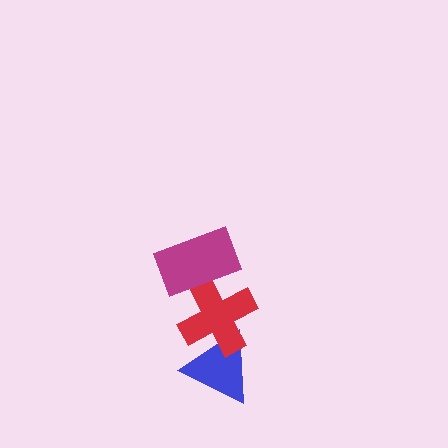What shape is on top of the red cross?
The magenta rectangle is on top of the red cross.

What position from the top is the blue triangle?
The blue triangle is 3rd from the top.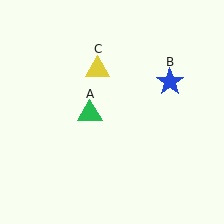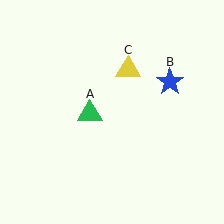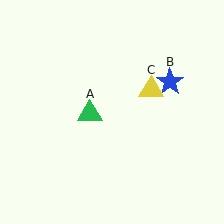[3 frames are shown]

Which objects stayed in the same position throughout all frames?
Green triangle (object A) and blue star (object B) remained stationary.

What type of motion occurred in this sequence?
The yellow triangle (object C) rotated clockwise around the center of the scene.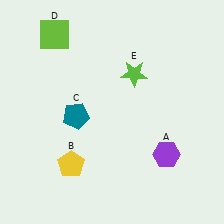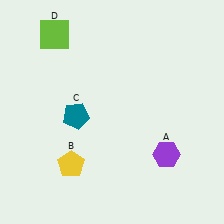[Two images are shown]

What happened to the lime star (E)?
The lime star (E) was removed in Image 2. It was in the top-right area of Image 1.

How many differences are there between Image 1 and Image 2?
There is 1 difference between the two images.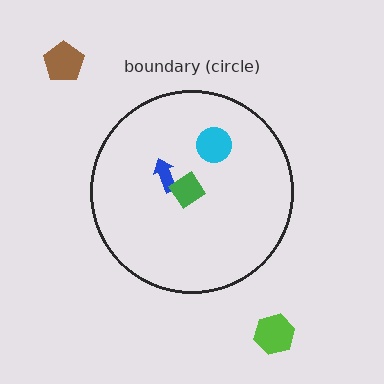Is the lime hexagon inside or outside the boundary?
Outside.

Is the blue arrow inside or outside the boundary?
Inside.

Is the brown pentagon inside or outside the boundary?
Outside.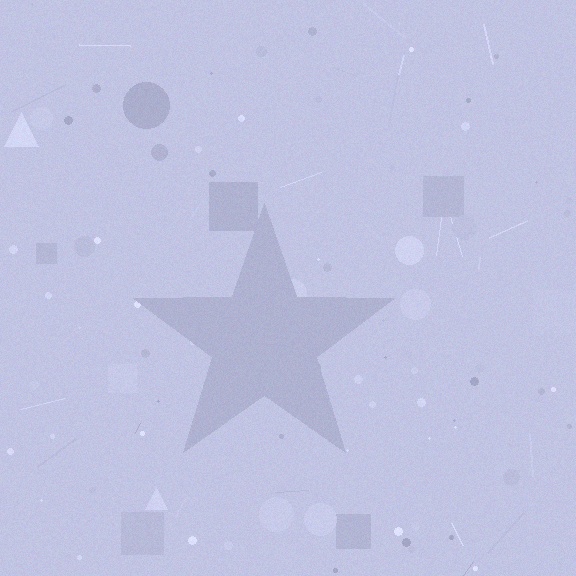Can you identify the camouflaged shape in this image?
The camouflaged shape is a star.